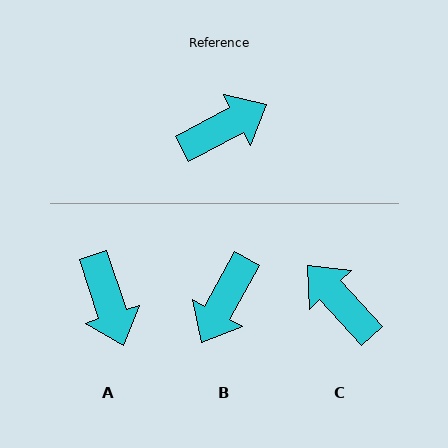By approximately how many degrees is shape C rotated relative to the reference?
Approximately 104 degrees counter-clockwise.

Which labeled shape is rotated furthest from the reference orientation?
B, about 147 degrees away.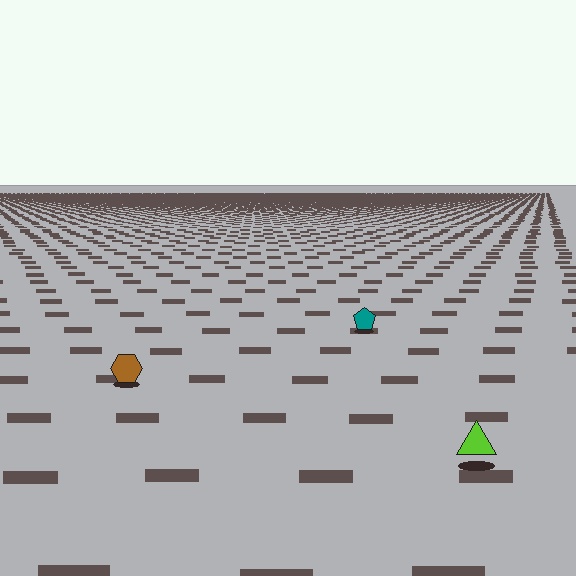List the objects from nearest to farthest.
From nearest to farthest: the lime triangle, the brown hexagon, the teal pentagon.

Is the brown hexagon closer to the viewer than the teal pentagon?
Yes. The brown hexagon is closer — you can tell from the texture gradient: the ground texture is coarser near it.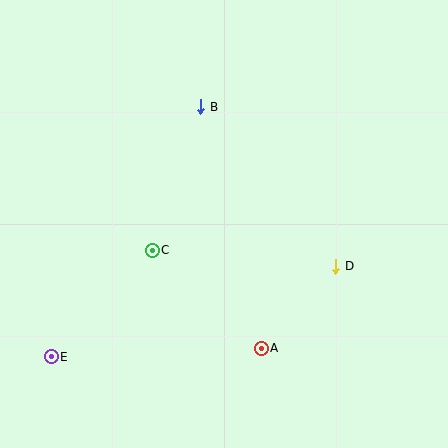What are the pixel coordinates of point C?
Point C is at (152, 250).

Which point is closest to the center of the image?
Point C at (152, 250) is closest to the center.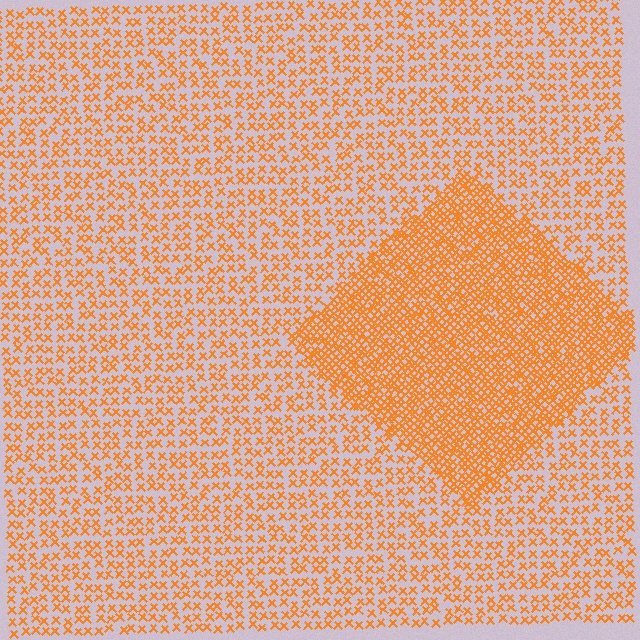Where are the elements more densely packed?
The elements are more densely packed inside the diamond boundary.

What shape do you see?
I see a diamond.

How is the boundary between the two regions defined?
The boundary is defined by a change in element density (approximately 2.3x ratio). All elements are the same color, size, and shape.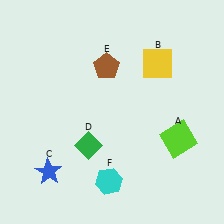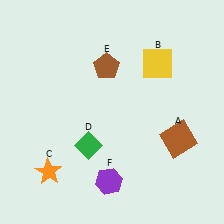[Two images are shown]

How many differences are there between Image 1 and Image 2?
There are 3 differences between the two images.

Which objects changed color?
A changed from lime to brown. C changed from blue to orange. F changed from cyan to purple.